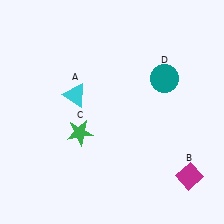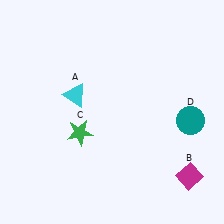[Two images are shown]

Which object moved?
The teal circle (D) moved down.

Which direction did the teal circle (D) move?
The teal circle (D) moved down.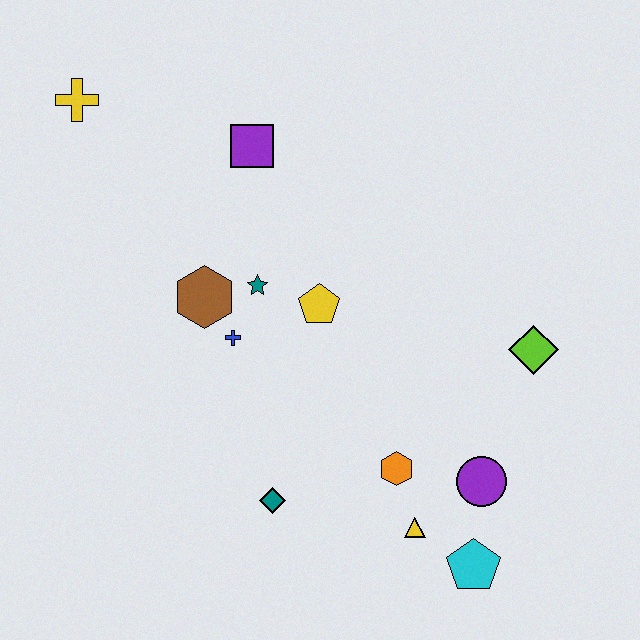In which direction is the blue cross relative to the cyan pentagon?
The blue cross is to the left of the cyan pentagon.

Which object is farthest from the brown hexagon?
The cyan pentagon is farthest from the brown hexagon.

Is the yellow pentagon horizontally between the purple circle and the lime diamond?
No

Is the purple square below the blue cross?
No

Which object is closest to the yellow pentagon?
The teal star is closest to the yellow pentagon.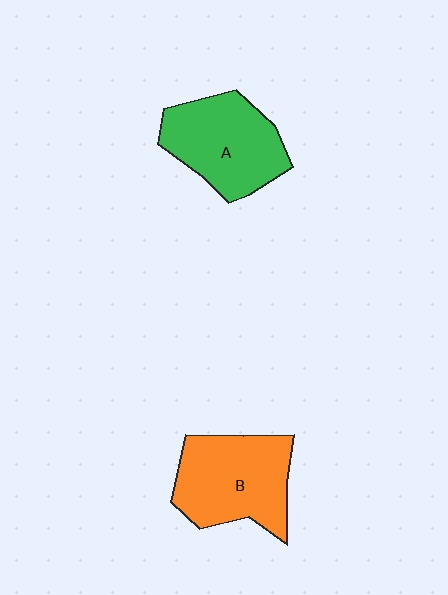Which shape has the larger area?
Shape B (orange).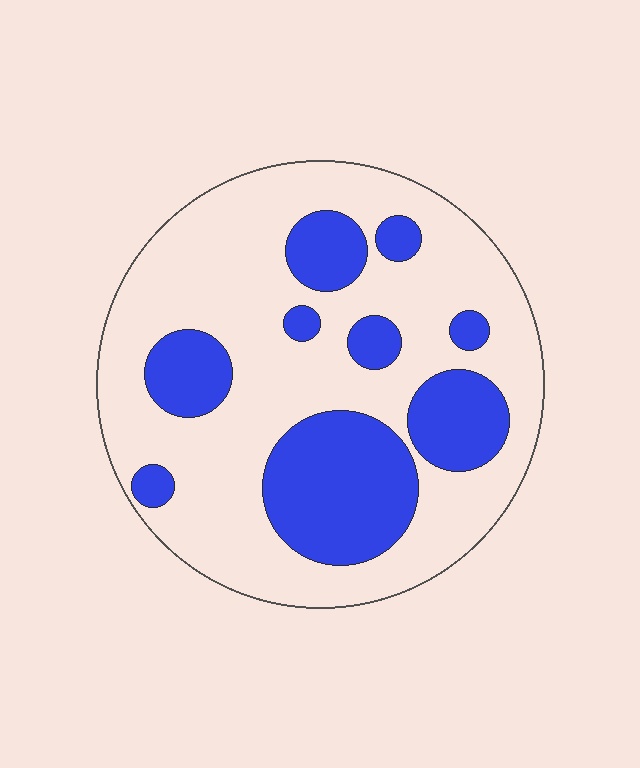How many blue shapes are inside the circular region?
9.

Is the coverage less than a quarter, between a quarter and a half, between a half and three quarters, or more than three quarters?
Between a quarter and a half.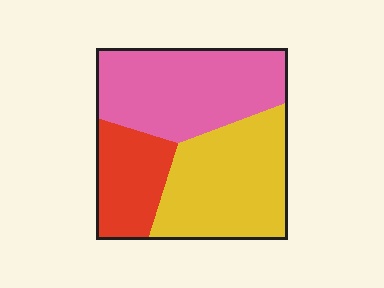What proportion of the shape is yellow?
Yellow takes up about two fifths (2/5) of the shape.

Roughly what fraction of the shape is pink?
Pink takes up about two fifths (2/5) of the shape.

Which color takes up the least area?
Red, at roughly 20%.